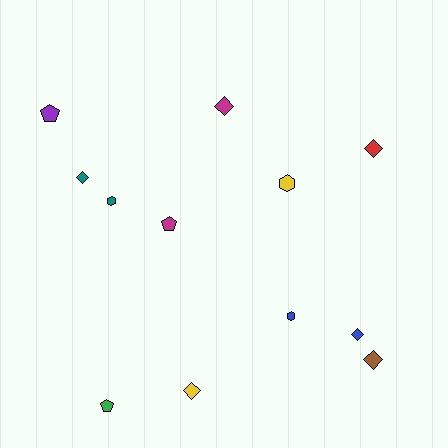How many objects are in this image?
There are 12 objects.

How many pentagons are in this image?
There are 3 pentagons.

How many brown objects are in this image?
There is 1 brown object.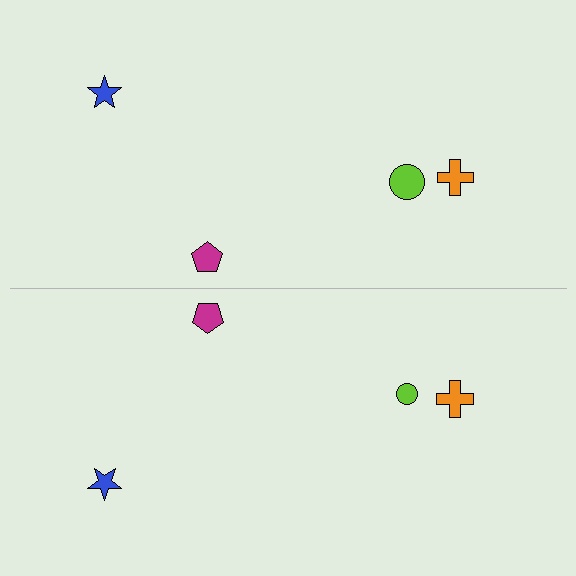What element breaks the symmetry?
The lime circle on the bottom side has a different size than its mirror counterpart.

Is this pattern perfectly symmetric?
No, the pattern is not perfectly symmetric. The lime circle on the bottom side has a different size than its mirror counterpart.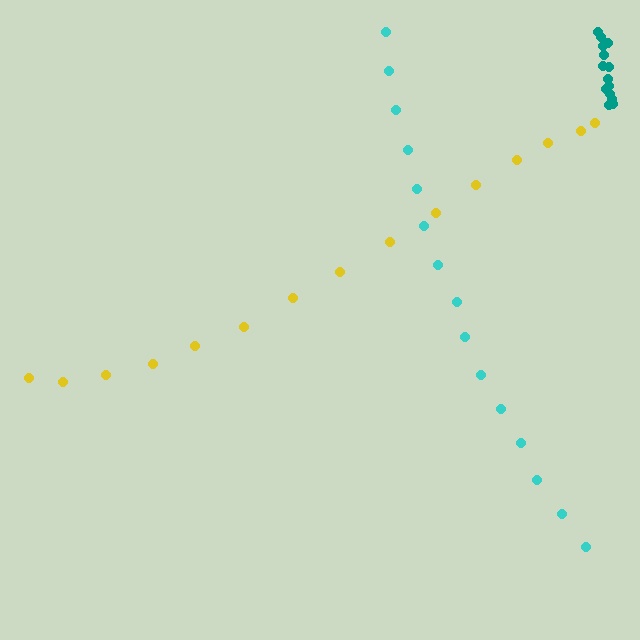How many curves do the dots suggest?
There are 3 distinct paths.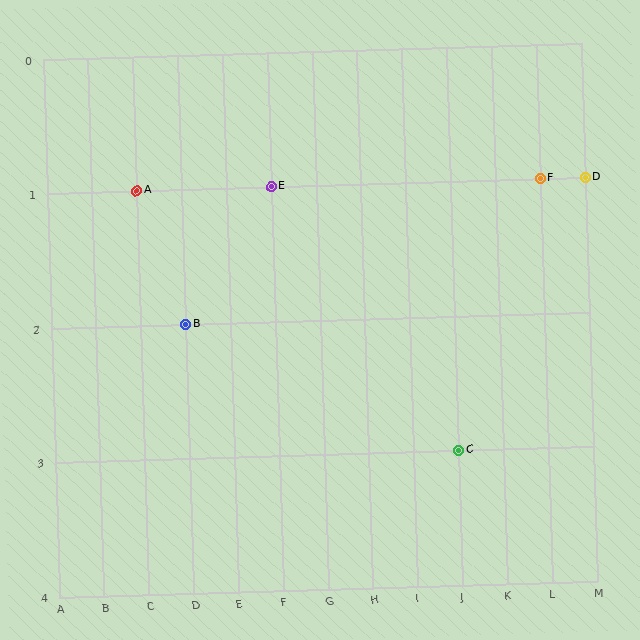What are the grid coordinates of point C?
Point C is at grid coordinates (J, 3).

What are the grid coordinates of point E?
Point E is at grid coordinates (F, 1).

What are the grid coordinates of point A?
Point A is at grid coordinates (C, 1).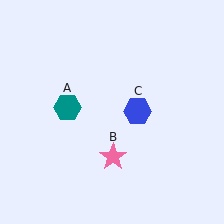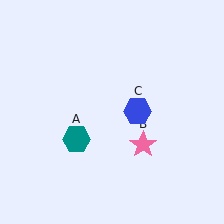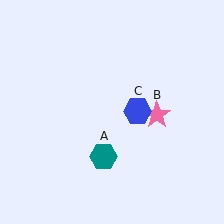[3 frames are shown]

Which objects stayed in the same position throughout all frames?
Blue hexagon (object C) remained stationary.